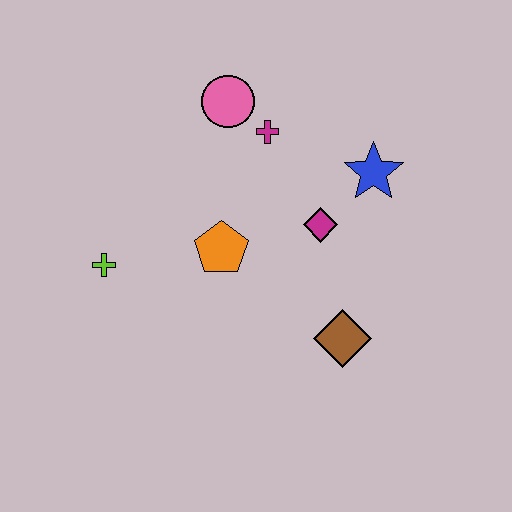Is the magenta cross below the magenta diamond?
No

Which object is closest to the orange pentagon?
The magenta diamond is closest to the orange pentagon.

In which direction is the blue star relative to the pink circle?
The blue star is to the right of the pink circle.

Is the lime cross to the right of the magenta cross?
No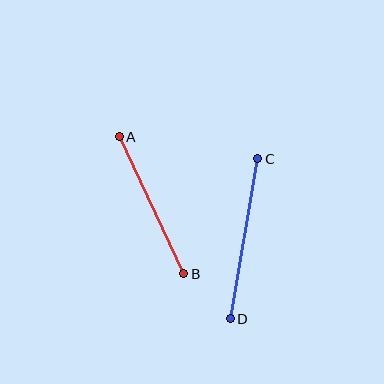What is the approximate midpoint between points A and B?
The midpoint is at approximately (151, 205) pixels.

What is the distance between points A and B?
The distance is approximately 152 pixels.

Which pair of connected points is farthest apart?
Points C and D are farthest apart.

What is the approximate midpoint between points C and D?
The midpoint is at approximately (244, 239) pixels.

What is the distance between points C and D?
The distance is approximately 162 pixels.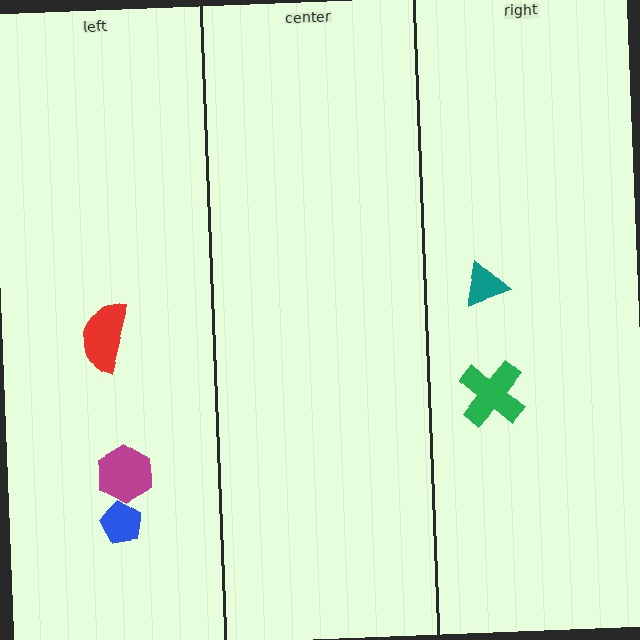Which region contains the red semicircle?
The left region.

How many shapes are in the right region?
2.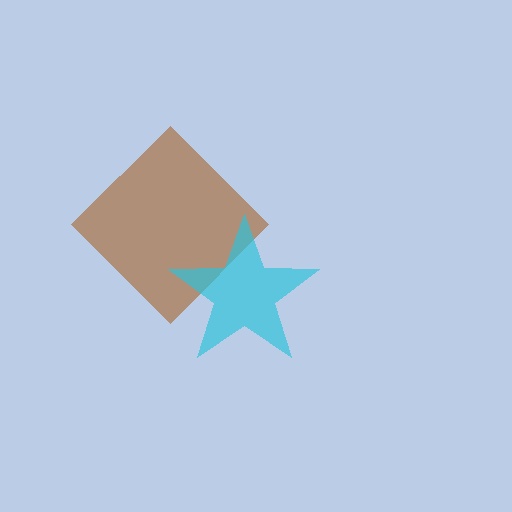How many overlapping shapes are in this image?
There are 2 overlapping shapes in the image.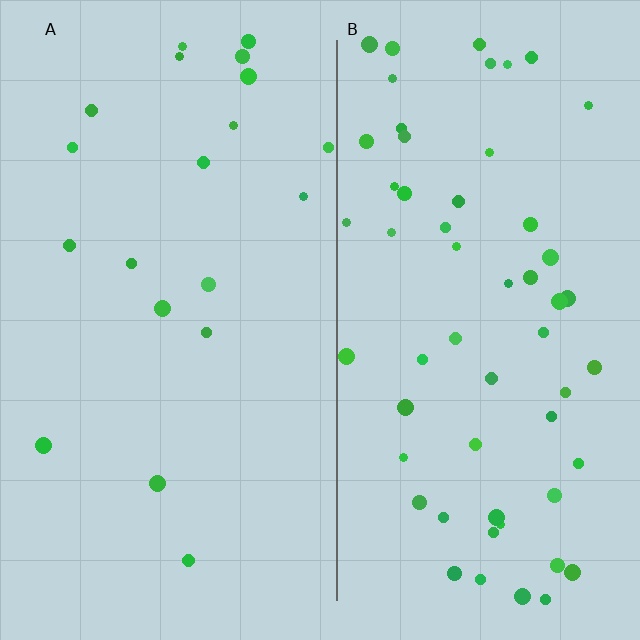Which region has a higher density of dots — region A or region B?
B (the right).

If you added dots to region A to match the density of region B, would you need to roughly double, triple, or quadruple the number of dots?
Approximately triple.